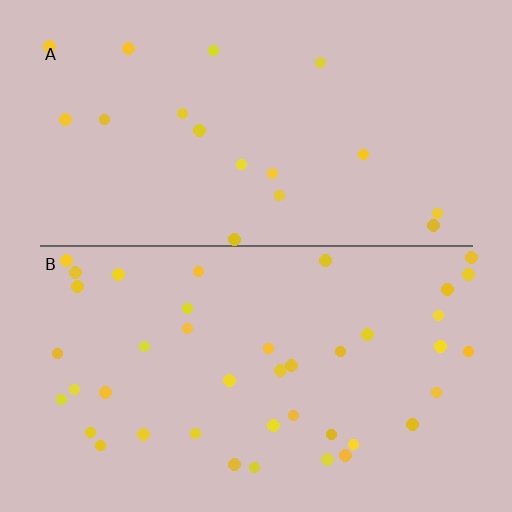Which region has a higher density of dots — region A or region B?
B (the bottom).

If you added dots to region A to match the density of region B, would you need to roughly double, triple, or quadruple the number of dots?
Approximately double.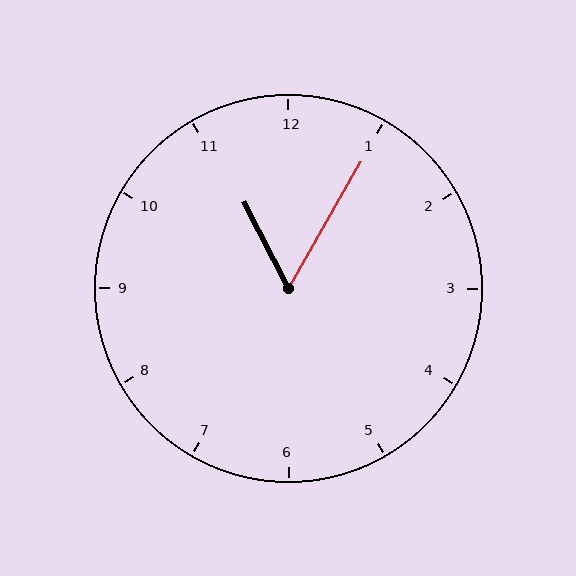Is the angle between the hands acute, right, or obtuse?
It is acute.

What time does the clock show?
11:05.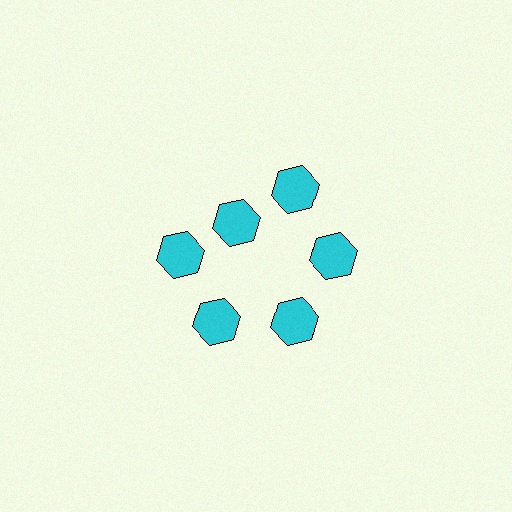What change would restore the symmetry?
The symmetry would be restored by moving it outward, back onto the ring so that all 6 hexagons sit at equal angles and equal distance from the center.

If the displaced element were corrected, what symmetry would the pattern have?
It would have 6-fold rotational symmetry — the pattern would map onto itself every 60 degrees.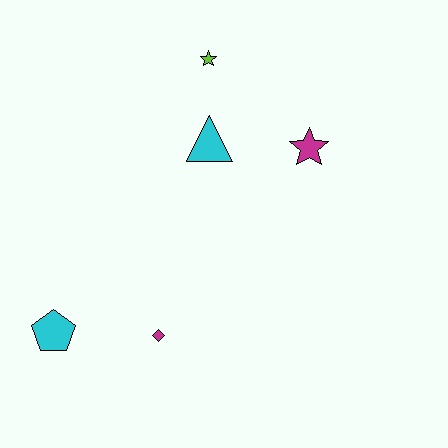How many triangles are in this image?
There is 1 triangle.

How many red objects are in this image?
There are no red objects.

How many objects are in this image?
There are 5 objects.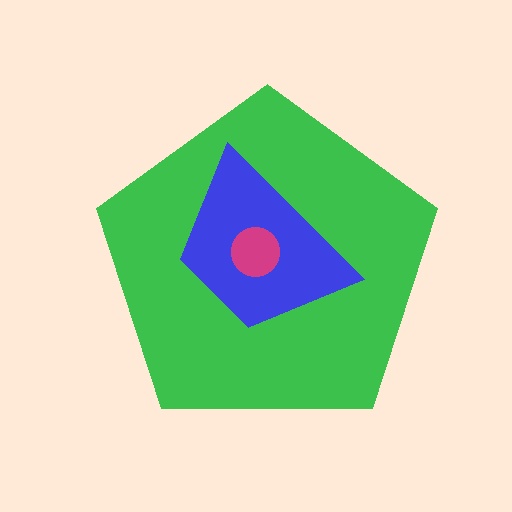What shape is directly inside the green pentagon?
The blue trapezoid.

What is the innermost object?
The magenta circle.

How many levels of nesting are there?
3.